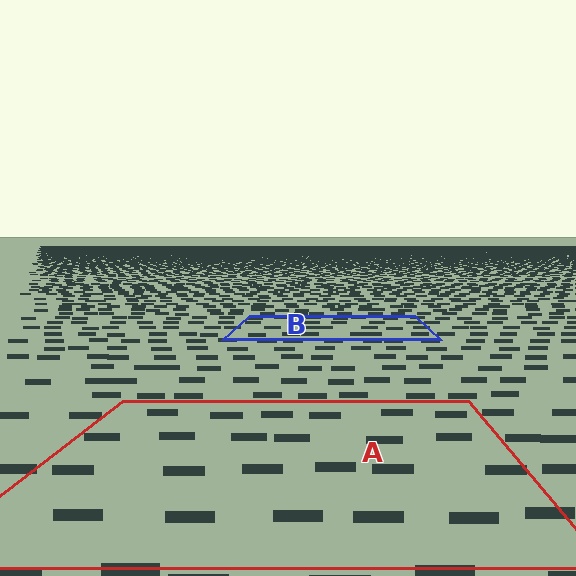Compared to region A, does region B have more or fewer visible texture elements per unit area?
Region B has more texture elements per unit area — they are packed more densely because it is farther away.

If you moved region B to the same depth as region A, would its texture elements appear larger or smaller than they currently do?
They would appear larger. At a closer depth, the same texture elements are projected at a bigger on-screen size.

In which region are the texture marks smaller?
The texture marks are smaller in region B, because it is farther away.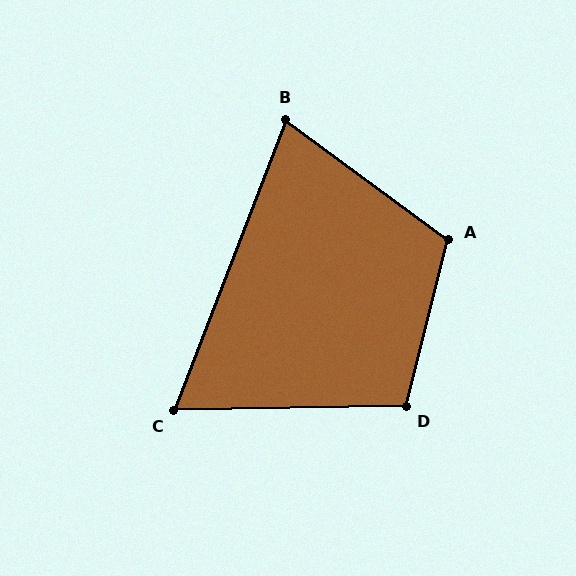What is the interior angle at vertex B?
Approximately 75 degrees (acute).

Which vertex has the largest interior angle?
A, at approximately 112 degrees.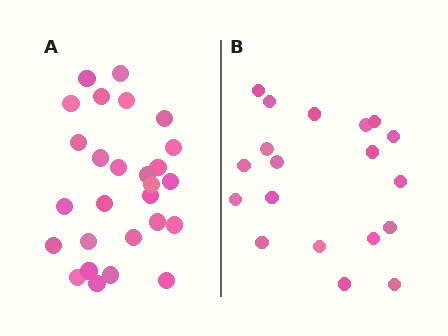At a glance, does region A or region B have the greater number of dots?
Region A (the left region) has more dots.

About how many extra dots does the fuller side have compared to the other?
Region A has roughly 8 or so more dots than region B.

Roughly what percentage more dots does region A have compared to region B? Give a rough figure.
About 40% more.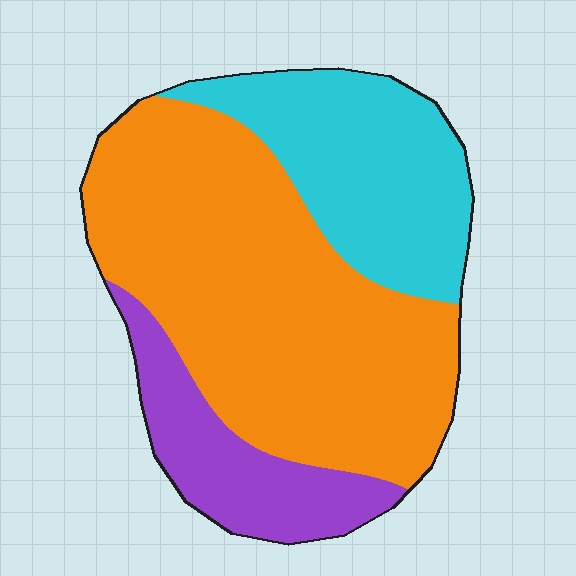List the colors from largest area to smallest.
From largest to smallest: orange, cyan, purple.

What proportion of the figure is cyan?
Cyan covers 26% of the figure.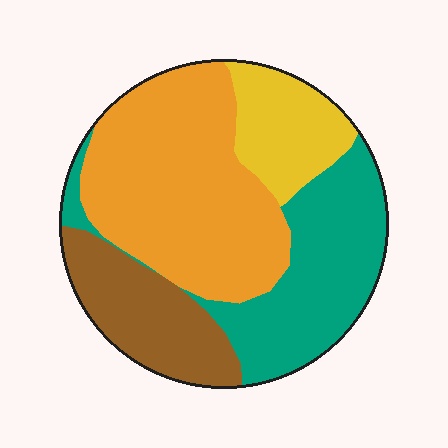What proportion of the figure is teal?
Teal takes up about one quarter (1/4) of the figure.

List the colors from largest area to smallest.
From largest to smallest: orange, teal, brown, yellow.